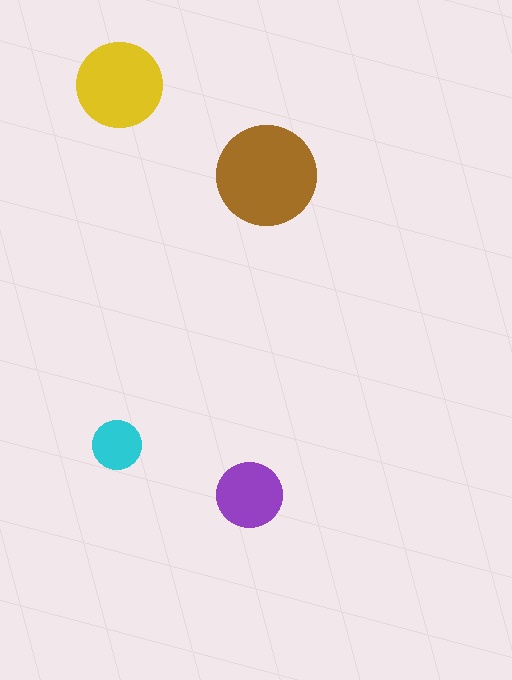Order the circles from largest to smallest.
the brown one, the yellow one, the purple one, the cyan one.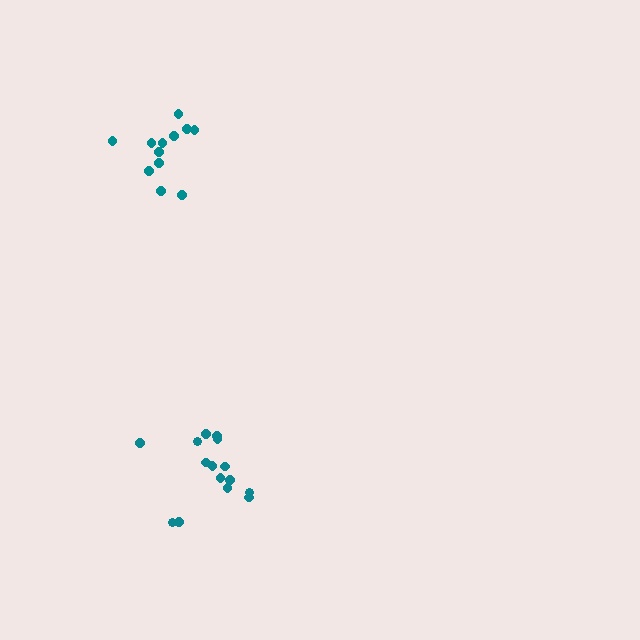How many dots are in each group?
Group 1: 12 dots, Group 2: 15 dots (27 total).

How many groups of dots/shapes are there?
There are 2 groups.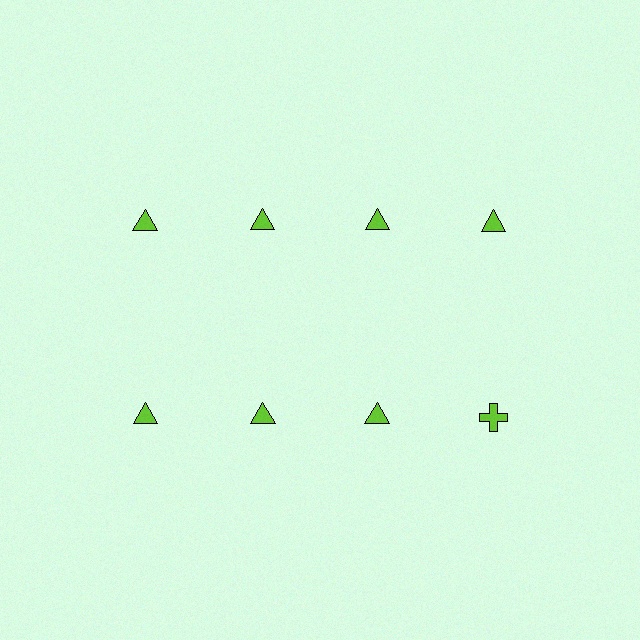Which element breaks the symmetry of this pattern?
The lime cross in the second row, second from right column breaks the symmetry. All other shapes are lime triangles.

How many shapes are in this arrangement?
There are 8 shapes arranged in a grid pattern.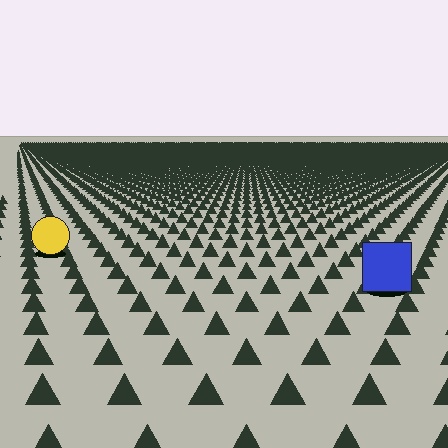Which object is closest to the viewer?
The blue square is closest. The texture marks near it are larger and more spread out.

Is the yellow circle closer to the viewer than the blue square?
No. The blue square is closer — you can tell from the texture gradient: the ground texture is coarser near it.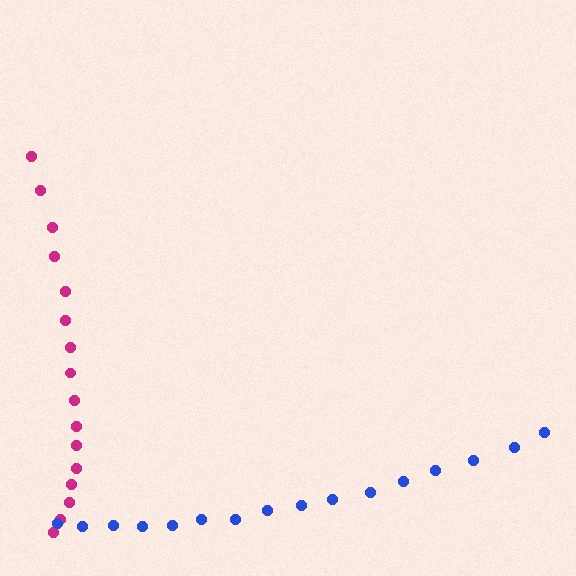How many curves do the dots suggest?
There are 2 distinct paths.